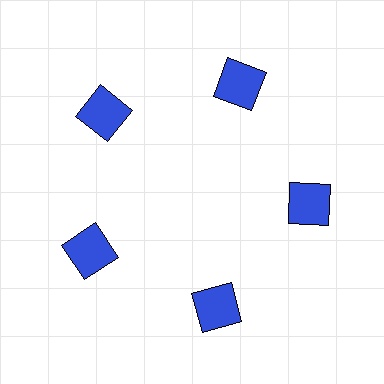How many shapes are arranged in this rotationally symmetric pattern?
There are 5 shapes, arranged in 5 groups of 1.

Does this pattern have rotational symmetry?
Yes, this pattern has 5-fold rotational symmetry. It looks the same after rotating 72 degrees around the center.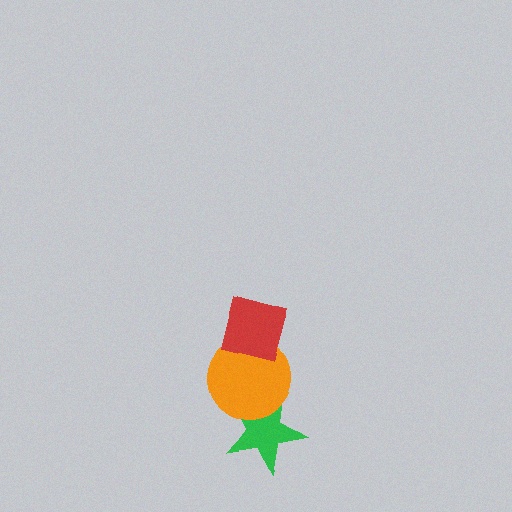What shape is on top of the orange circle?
The red square is on top of the orange circle.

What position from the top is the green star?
The green star is 3rd from the top.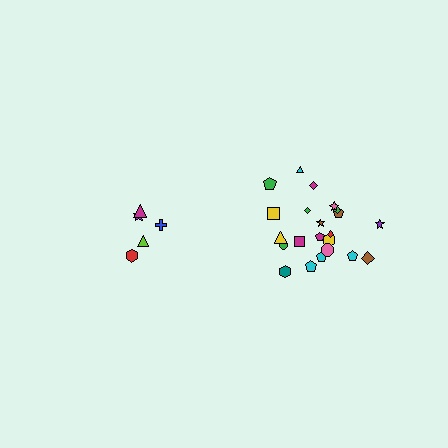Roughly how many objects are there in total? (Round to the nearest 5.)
Roughly 25 objects in total.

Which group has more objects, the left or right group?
The right group.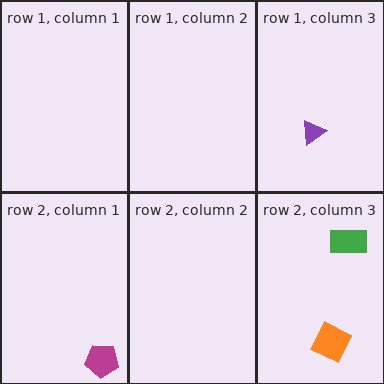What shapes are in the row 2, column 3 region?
The green rectangle, the orange square.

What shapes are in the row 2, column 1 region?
The magenta pentagon.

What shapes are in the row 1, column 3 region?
The purple triangle.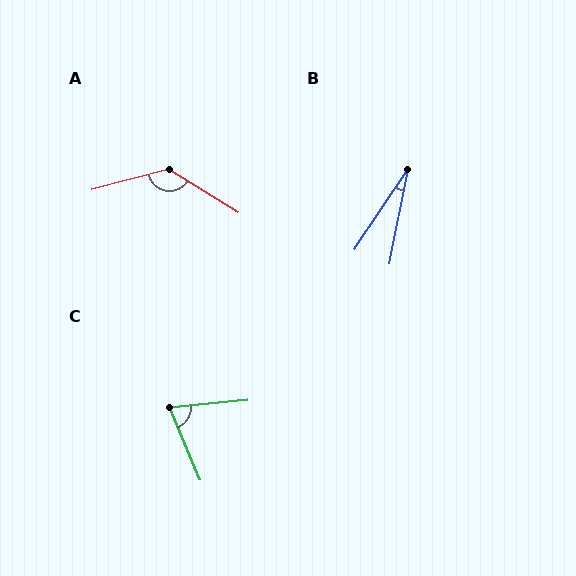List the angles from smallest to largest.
B (23°), C (72°), A (134°).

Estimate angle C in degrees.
Approximately 72 degrees.